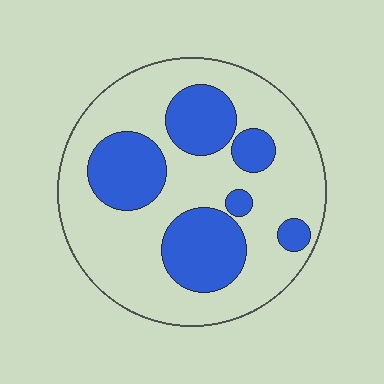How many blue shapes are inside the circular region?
6.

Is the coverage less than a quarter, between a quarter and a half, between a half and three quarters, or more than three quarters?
Between a quarter and a half.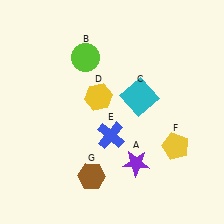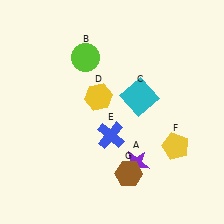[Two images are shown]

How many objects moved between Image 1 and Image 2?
1 object moved between the two images.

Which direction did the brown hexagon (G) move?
The brown hexagon (G) moved right.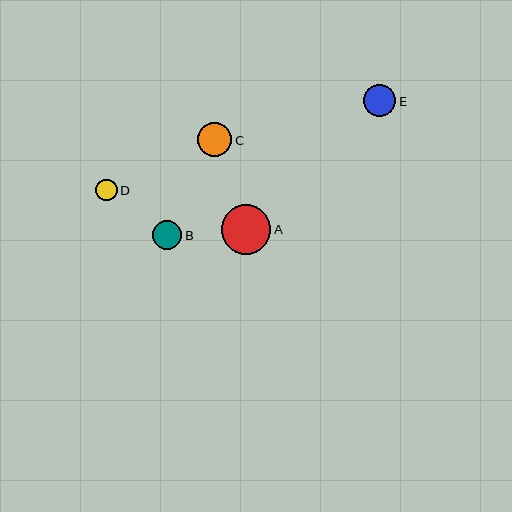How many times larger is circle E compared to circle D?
Circle E is approximately 1.5 times the size of circle D.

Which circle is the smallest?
Circle D is the smallest with a size of approximately 21 pixels.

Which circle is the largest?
Circle A is the largest with a size of approximately 50 pixels.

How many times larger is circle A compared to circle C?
Circle A is approximately 1.4 times the size of circle C.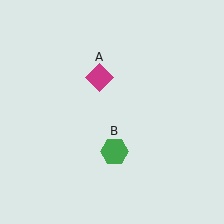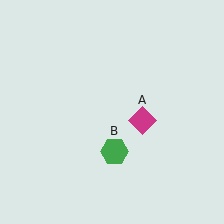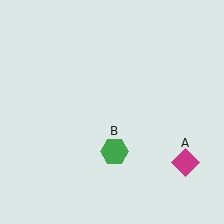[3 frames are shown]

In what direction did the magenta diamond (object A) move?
The magenta diamond (object A) moved down and to the right.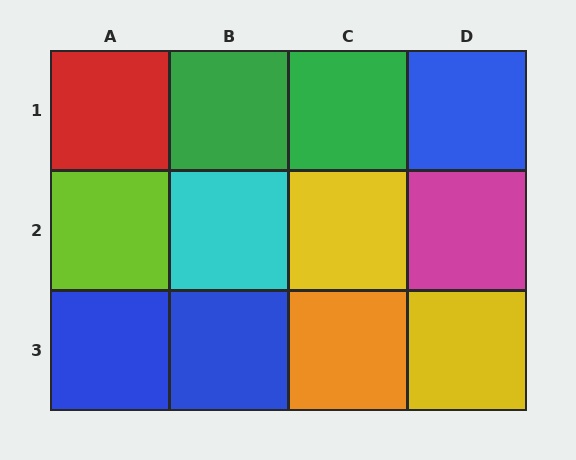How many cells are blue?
3 cells are blue.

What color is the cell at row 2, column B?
Cyan.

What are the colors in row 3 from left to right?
Blue, blue, orange, yellow.